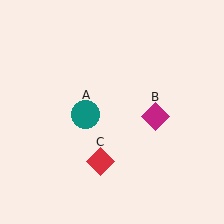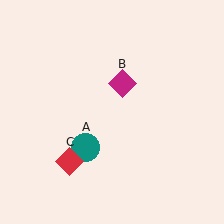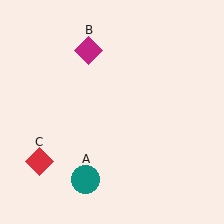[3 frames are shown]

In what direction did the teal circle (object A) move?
The teal circle (object A) moved down.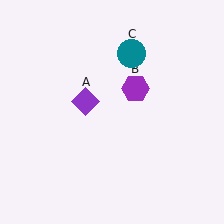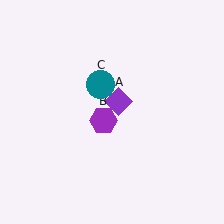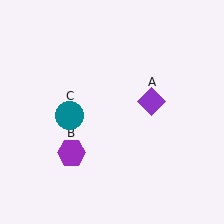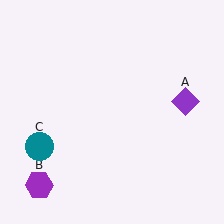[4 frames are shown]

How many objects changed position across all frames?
3 objects changed position: purple diamond (object A), purple hexagon (object B), teal circle (object C).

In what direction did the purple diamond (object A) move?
The purple diamond (object A) moved right.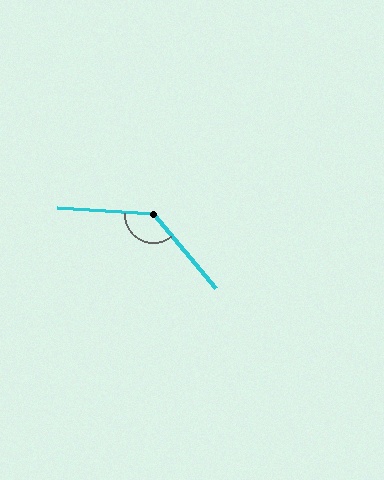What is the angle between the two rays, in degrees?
Approximately 133 degrees.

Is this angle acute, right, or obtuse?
It is obtuse.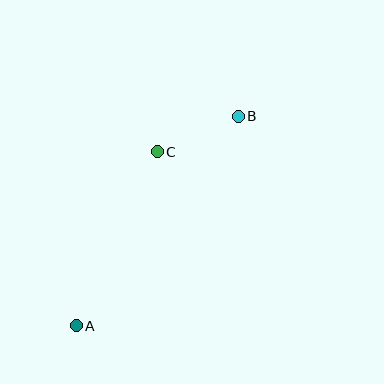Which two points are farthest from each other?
Points A and B are farthest from each other.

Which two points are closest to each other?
Points B and C are closest to each other.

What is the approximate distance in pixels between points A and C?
The distance between A and C is approximately 192 pixels.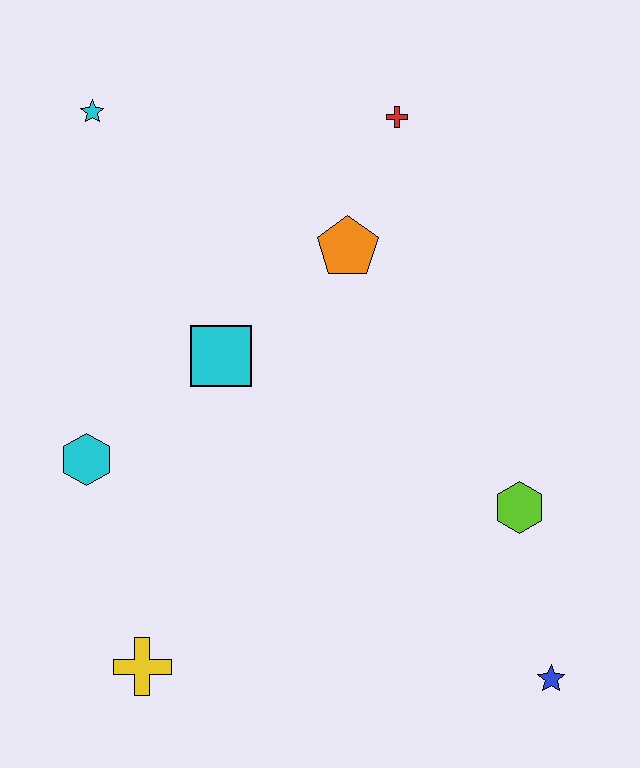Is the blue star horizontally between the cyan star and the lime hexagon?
No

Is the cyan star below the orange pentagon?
No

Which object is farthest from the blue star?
The cyan star is farthest from the blue star.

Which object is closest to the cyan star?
The cyan square is closest to the cyan star.